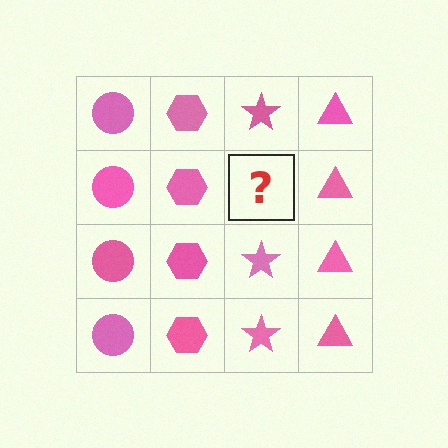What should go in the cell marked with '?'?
The missing cell should contain a pink star.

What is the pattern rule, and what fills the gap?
The rule is that each column has a consistent shape. The gap should be filled with a pink star.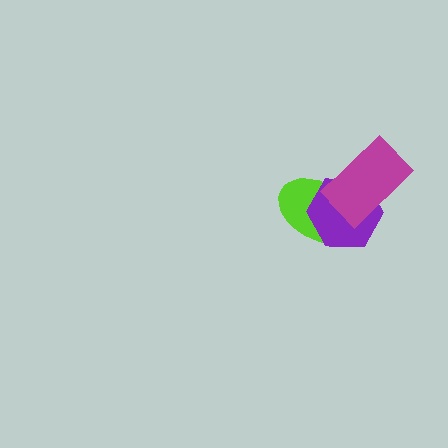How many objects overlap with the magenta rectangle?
2 objects overlap with the magenta rectangle.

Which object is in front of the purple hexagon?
The magenta rectangle is in front of the purple hexagon.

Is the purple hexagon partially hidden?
Yes, it is partially covered by another shape.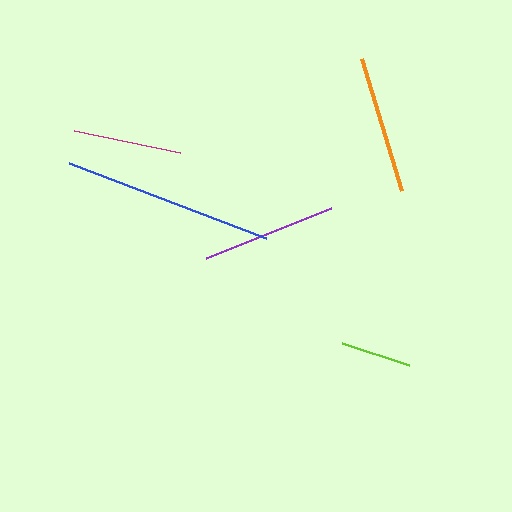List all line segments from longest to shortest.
From longest to shortest: blue, orange, purple, magenta, lime.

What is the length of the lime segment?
The lime segment is approximately 71 pixels long.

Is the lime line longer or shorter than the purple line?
The purple line is longer than the lime line.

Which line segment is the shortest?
The lime line is the shortest at approximately 71 pixels.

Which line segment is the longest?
The blue line is the longest at approximately 210 pixels.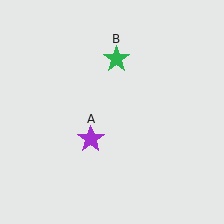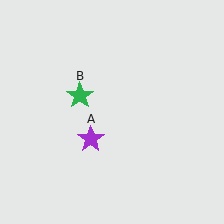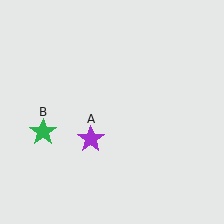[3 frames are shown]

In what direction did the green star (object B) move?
The green star (object B) moved down and to the left.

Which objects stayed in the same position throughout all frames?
Purple star (object A) remained stationary.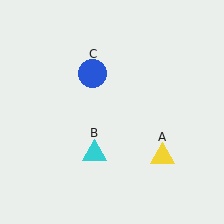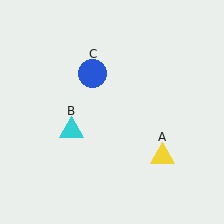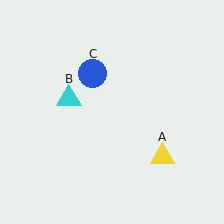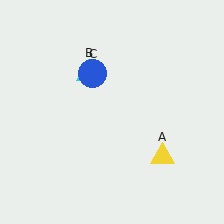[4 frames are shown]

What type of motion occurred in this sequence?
The cyan triangle (object B) rotated clockwise around the center of the scene.